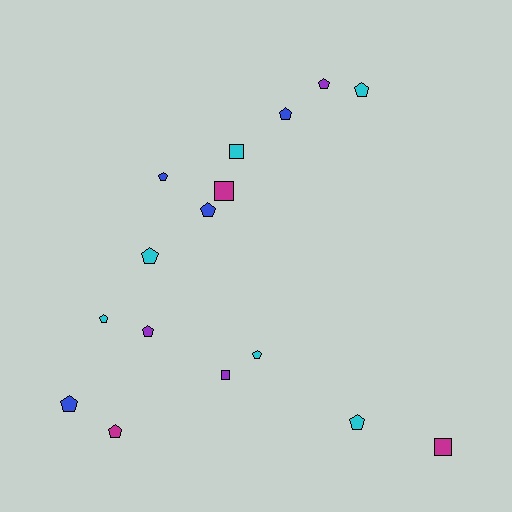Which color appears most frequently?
Cyan, with 6 objects.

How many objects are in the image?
There are 16 objects.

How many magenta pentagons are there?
There is 1 magenta pentagon.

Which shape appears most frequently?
Pentagon, with 12 objects.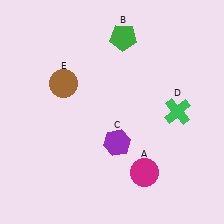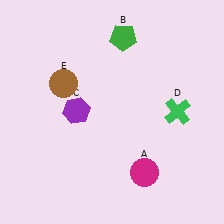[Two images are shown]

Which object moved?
The purple hexagon (C) moved left.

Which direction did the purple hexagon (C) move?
The purple hexagon (C) moved left.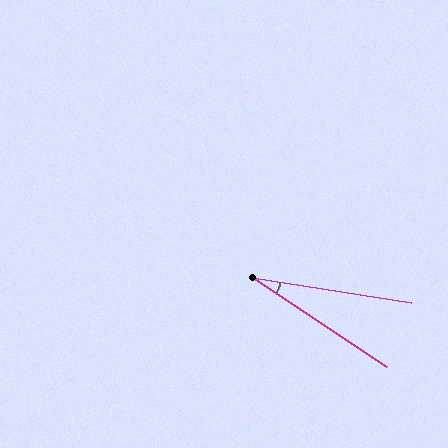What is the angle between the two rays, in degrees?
Approximately 25 degrees.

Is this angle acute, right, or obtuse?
It is acute.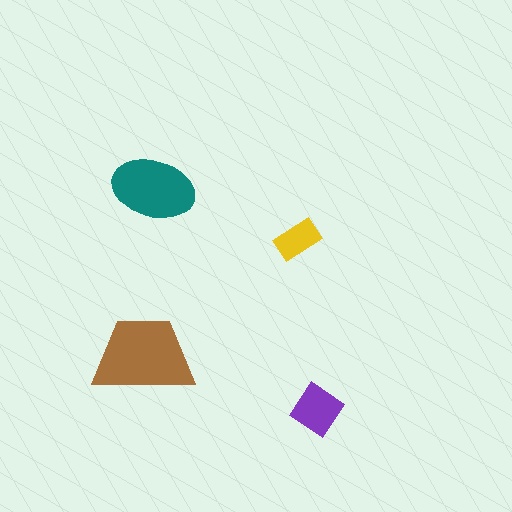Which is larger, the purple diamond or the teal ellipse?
The teal ellipse.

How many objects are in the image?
There are 4 objects in the image.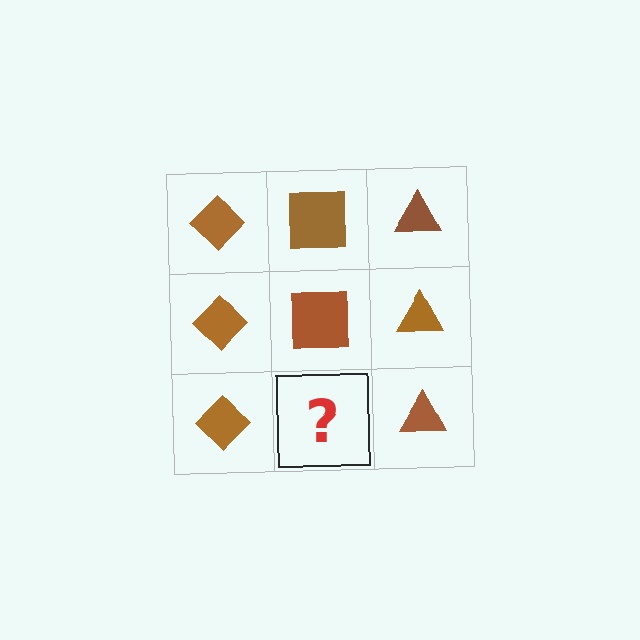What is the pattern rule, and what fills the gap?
The rule is that each column has a consistent shape. The gap should be filled with a brown square.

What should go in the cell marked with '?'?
The missing cell should contain a brown square.